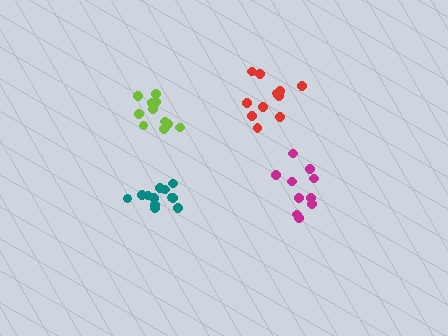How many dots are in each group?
Group 1: 11 dots, Group 2: 10 dots, Group 3: 12 dots, Group 4: 11 dots (44 total).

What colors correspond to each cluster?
The clusters are colored: lime, magenta, teal, red.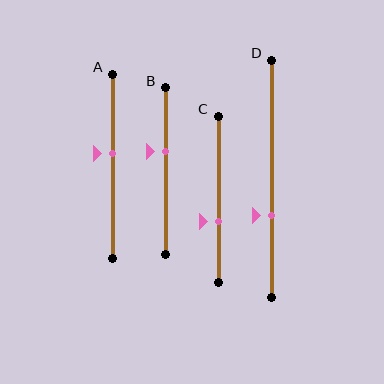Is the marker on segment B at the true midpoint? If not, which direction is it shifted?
No, the marker on segment B is shifted upward by about 12% of the segment length.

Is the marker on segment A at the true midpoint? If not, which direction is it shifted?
No, the marker on segment A is shifted upward by about 7% of the segment length.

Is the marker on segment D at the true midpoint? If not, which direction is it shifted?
No, the marker on segment D is shifted downward by about 15% of the segment length.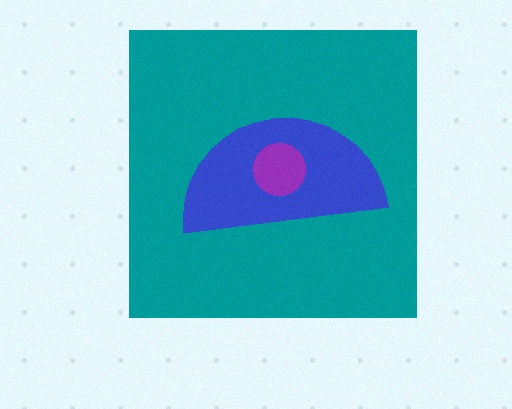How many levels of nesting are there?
3.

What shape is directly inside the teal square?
The blue semicircle.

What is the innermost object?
The purple circle.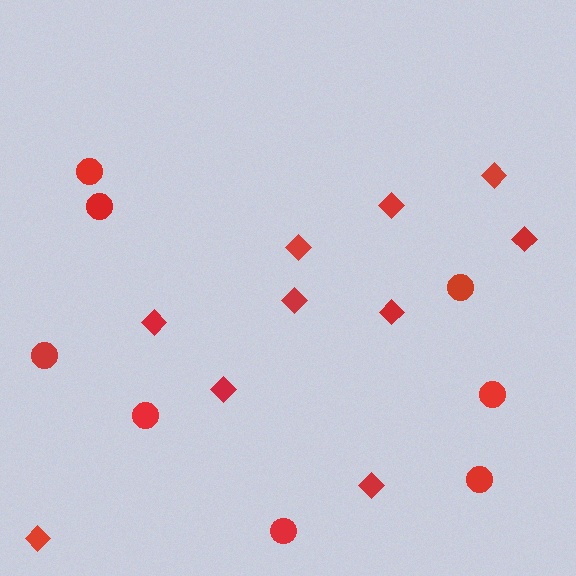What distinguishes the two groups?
There are 2 groups: one group of diamonds (10) and one group of circles (8).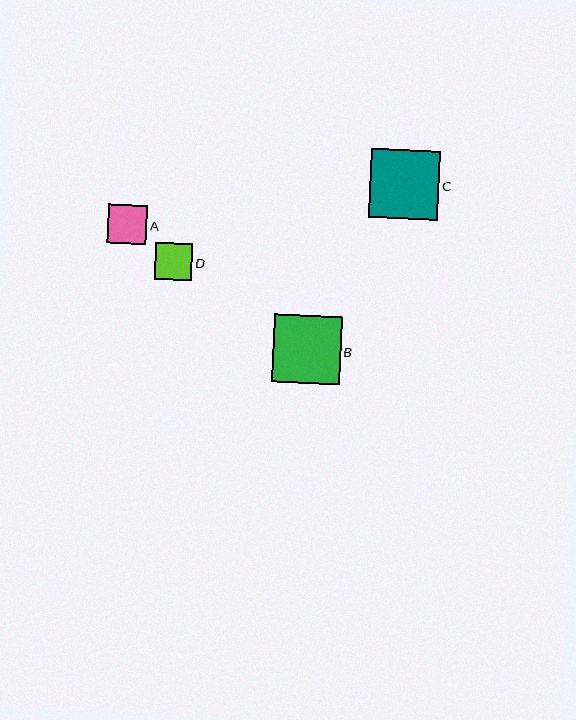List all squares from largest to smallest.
From largest to smallest: C, B, A, D.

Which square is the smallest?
Square D is the smallest with a size of approximately 37 pixels.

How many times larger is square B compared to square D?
Square B is approximately 1.8 times the size of square D.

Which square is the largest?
Square C is the largest with a size of approximately 69 pixels.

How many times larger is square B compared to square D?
Square B is approximately 1.8 times the size of square D.